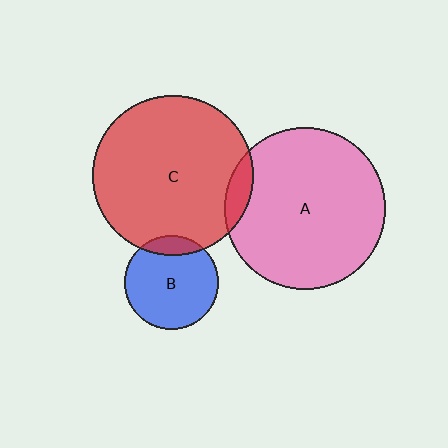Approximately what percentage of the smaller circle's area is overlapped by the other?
Approximately 5%.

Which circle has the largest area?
Circle A (pink).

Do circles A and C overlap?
Yes.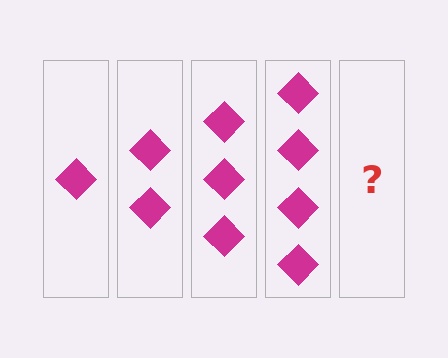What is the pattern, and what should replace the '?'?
The pattern is that each step adds one more diamond. The '?' should be 5 diamonds.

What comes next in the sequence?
The next element should be 5 diamonds.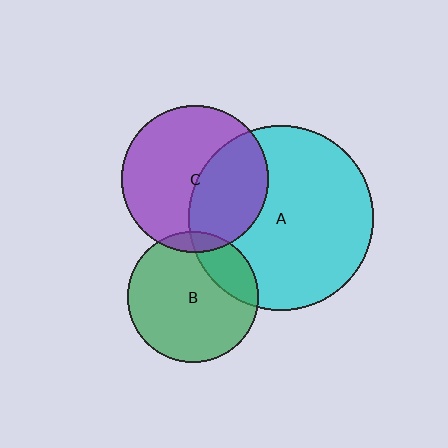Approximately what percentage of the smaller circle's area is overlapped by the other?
Approximately 5%.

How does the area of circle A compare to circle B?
Approximately 2.0 times.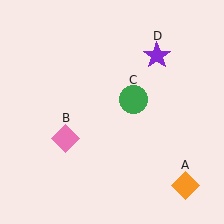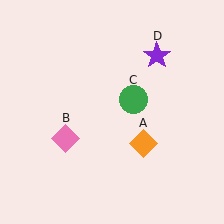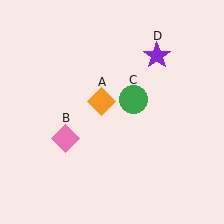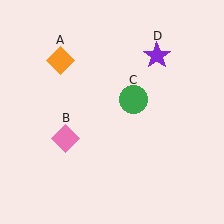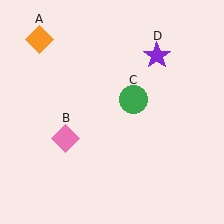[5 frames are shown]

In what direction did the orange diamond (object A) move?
The orange diamond (object A) moved up and to the left.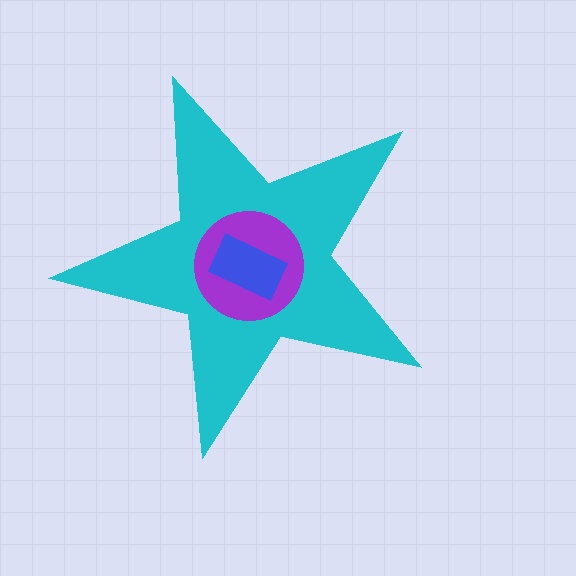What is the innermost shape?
The blue rectangle.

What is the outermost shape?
The cyan star.